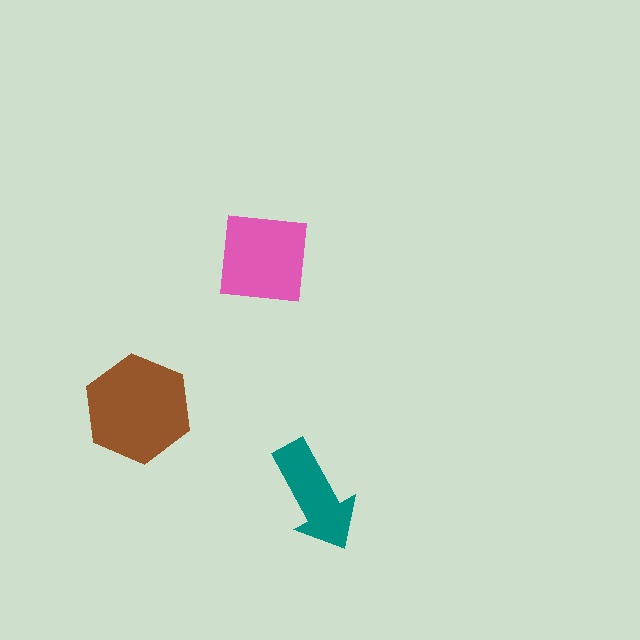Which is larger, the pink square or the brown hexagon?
The brown hexagon.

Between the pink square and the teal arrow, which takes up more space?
The pink square.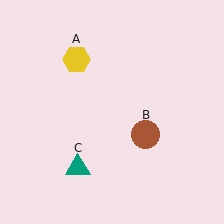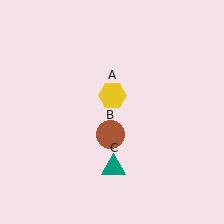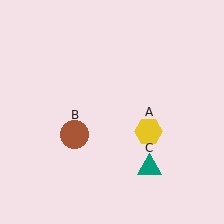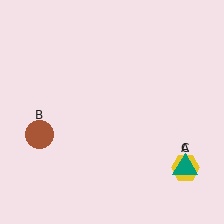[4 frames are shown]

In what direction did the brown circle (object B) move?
The brown circle (object B) moved left.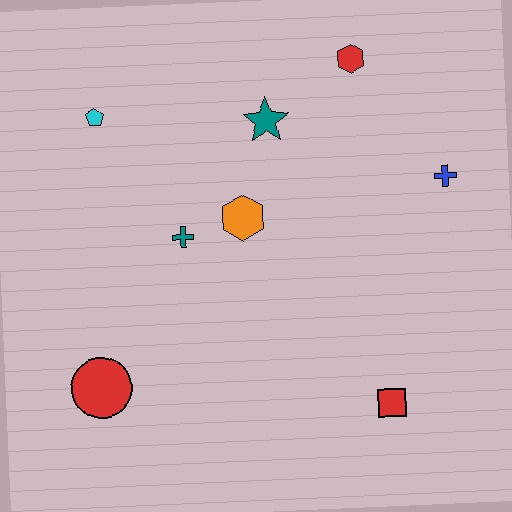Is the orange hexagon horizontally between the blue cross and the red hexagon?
No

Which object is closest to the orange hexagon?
The teal cross is closest to the orange hexagon.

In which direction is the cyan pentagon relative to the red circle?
The cyan pentagon is above the red circle.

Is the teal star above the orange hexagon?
Yes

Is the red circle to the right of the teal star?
No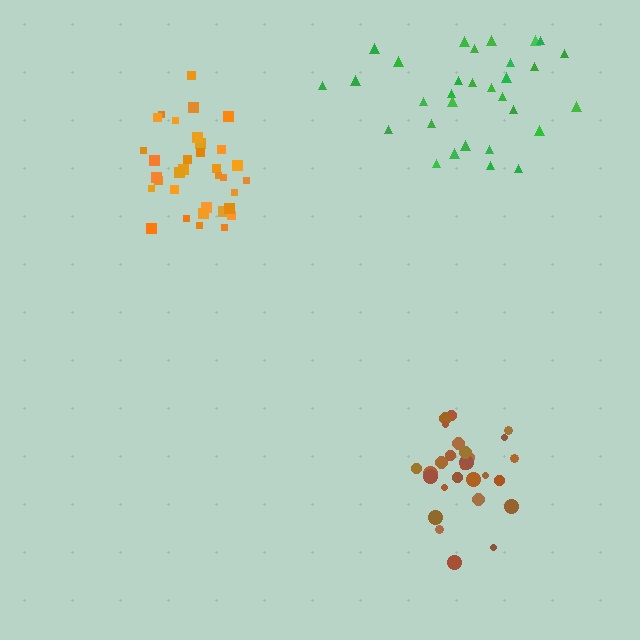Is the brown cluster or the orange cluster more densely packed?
Orange.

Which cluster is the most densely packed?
Orange.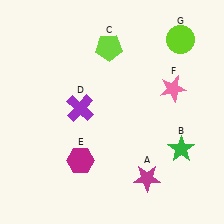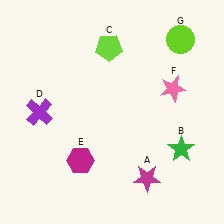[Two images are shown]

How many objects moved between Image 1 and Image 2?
1 object moved between the two images.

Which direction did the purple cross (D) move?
The purple cross (D) moved left.